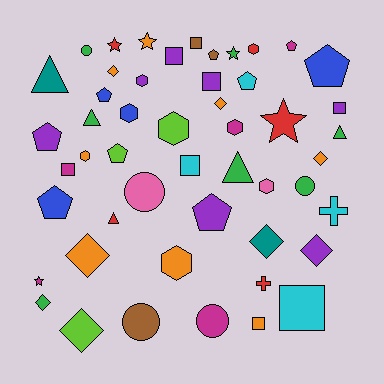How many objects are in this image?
There are 50 objects.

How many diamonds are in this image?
There are 8 diamonds.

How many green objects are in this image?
There are 7 green objects.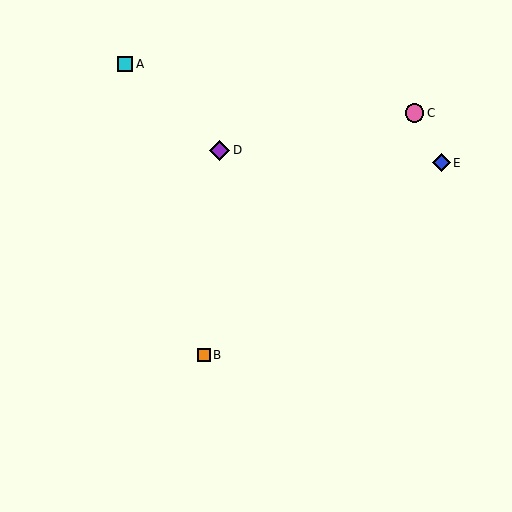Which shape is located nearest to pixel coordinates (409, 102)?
The pink circle (labeled C) at (414, 113) is nearest to that location.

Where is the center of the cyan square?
The center of the cyan square is at (125, 64).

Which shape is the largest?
The purple diamond (labeled D) is the largest.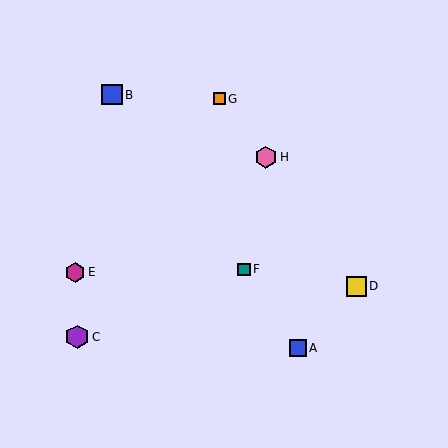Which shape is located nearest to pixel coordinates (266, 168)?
The pink hexagon (labeled H) at (266, 157) is nearest to that location.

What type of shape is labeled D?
Shape D is a yellow square.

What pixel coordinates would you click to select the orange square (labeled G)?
Click at (219, 99) to select the orange square G.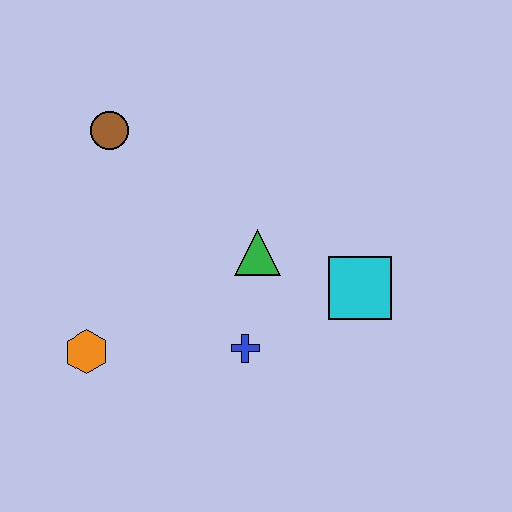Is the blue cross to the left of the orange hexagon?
No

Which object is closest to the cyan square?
The green triangle is closest to the cyan square.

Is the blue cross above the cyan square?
No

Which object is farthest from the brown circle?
The cyan square is farthest from the brown circle.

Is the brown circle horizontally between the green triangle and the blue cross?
No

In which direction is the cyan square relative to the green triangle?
The cyan square is to the right of the green triangle.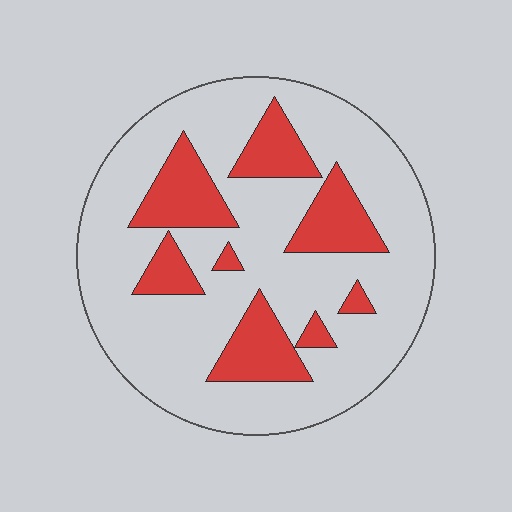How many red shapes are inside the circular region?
8.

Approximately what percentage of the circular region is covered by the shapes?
Approximately 25%.